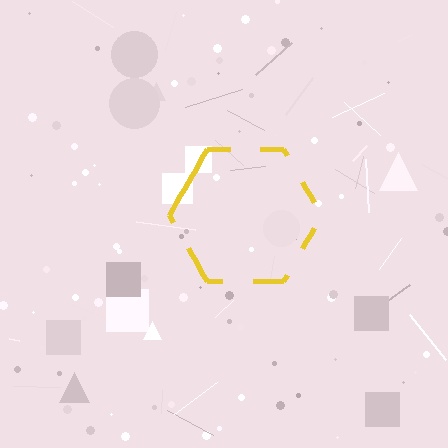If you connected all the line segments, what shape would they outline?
They would outline a hexagon.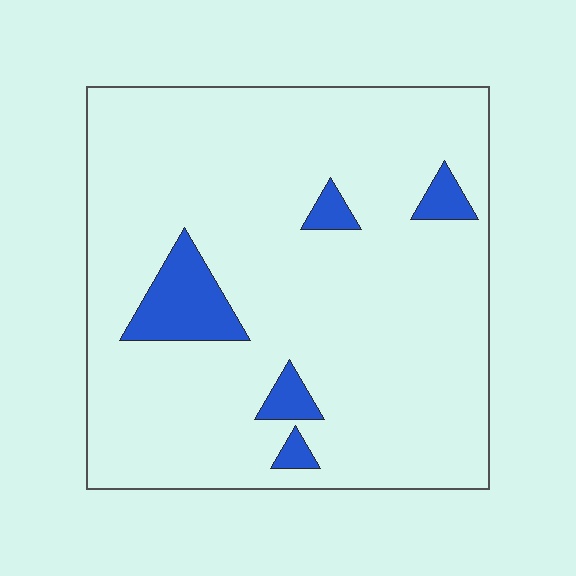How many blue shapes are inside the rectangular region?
5.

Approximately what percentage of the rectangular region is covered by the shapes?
Approximately 10%.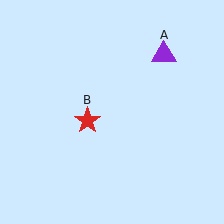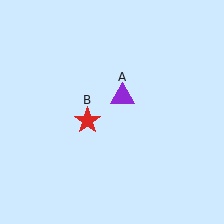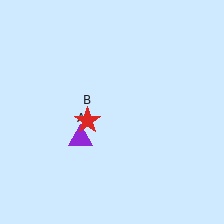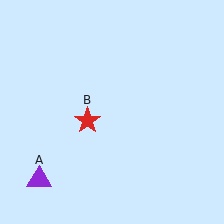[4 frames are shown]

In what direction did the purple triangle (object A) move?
The purple triangle (object A) moved down and to the left.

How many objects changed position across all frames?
1 object changed position: purple triangle (object A).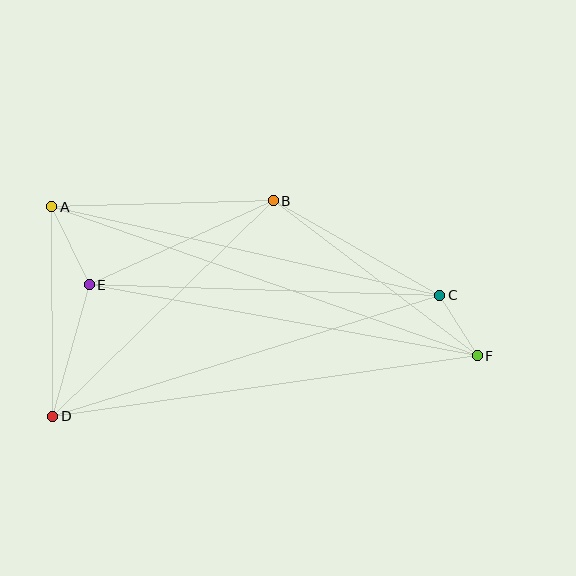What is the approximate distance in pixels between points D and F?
The distance between D and F is approximately 429 pixels.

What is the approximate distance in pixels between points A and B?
The distance between A and B is approximately 222 pixels.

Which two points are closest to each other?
Points C and F are closest to each other.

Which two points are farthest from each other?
Points A and F are farthest from each other.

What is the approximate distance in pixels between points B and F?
The distance between B and F is approximately 256 pixels.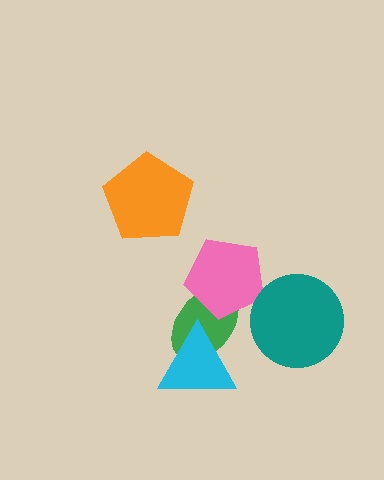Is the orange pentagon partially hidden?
No, no other shape covers it.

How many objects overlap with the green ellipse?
2 objects overlap with the green ellipse.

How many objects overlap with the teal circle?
0 objects overlap with the teal circle.